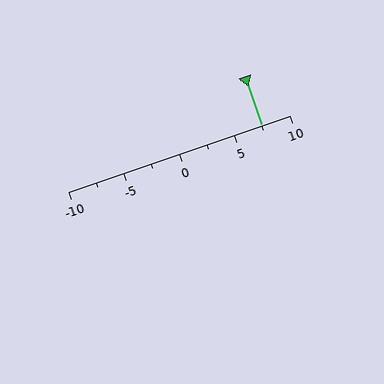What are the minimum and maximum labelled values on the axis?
The axis runs from -10 to 10.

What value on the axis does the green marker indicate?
The marker indicates approximately 7.5.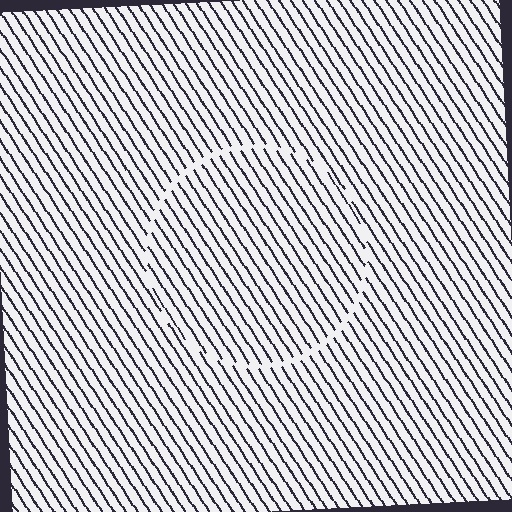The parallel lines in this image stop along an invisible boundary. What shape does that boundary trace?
An illusory circle. The interior of the shape contains the same grating, shifted by half a period — the contour is defined by the phase discontinuity where line-ends from the inner and outer gratings abut.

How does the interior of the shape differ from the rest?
The interior of the shape contains the same grating, shifted by half a period — the contour is defined by the phase discontinuity where line-ends from the inner and outer gratings abut.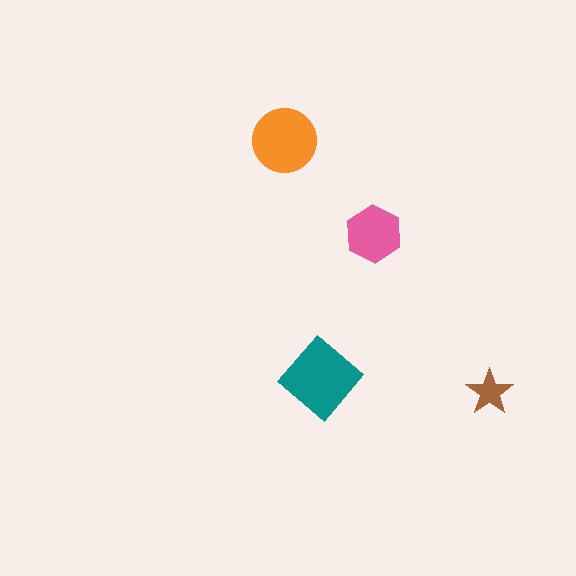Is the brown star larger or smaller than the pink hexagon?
Smaller.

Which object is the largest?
The teal diamond.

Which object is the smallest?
The brown star.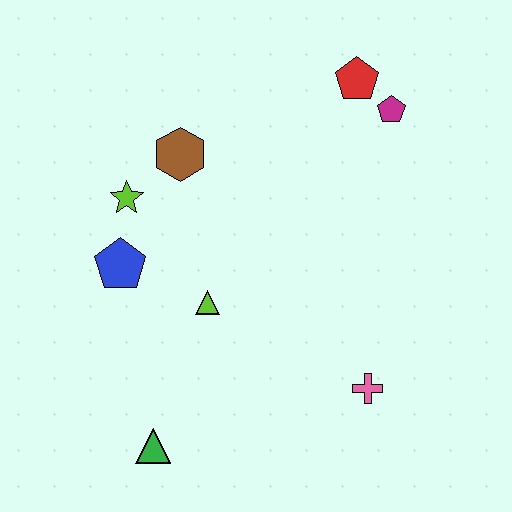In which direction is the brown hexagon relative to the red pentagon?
The brown hexagon is to the left of the red pentagon.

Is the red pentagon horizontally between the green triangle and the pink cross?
Yes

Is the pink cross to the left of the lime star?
No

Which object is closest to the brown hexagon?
The lime star is closest to the brown hexagon.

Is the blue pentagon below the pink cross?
No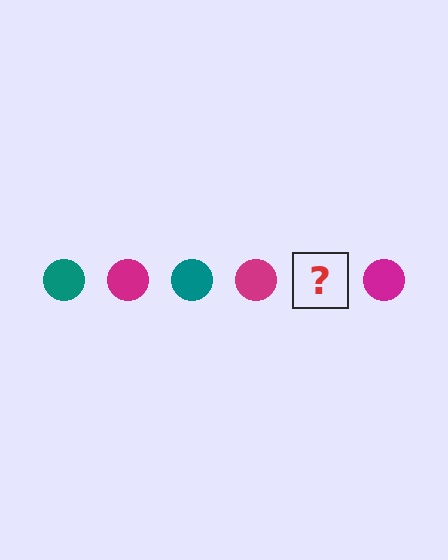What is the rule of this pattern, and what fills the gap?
The rule is that the pattern cycles through teal, magenta circles. The gap should be filled with a teal circle.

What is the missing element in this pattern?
The missing element is a teal circle.